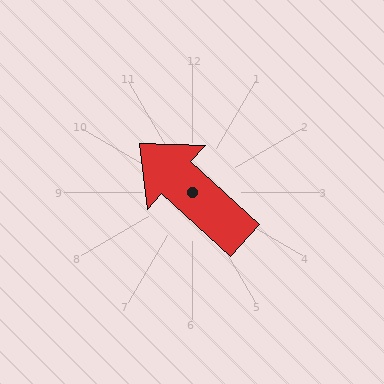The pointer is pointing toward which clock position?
Roughly 10 o'clock.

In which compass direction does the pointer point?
Northwest.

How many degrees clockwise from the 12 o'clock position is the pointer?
Approximately 313 degrees.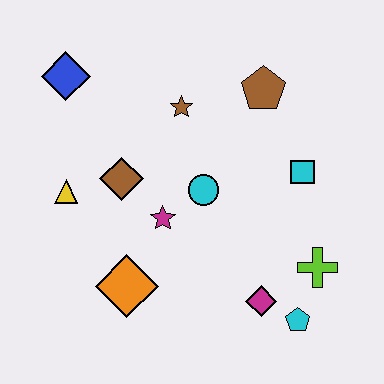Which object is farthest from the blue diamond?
The cyan pentagon is farthest from the blue diamond.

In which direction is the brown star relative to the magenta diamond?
The brown star is above the magenta diamond.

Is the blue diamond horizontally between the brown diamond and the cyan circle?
No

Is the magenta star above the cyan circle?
No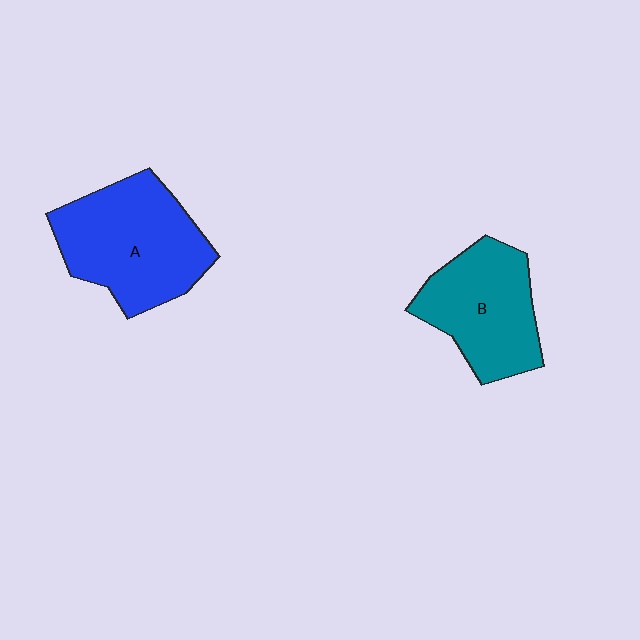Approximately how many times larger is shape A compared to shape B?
Approximately 1.2 times.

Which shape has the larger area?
Shape A (blue).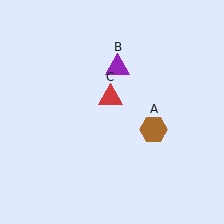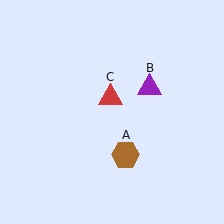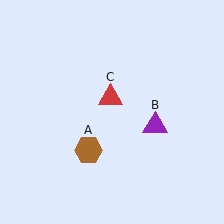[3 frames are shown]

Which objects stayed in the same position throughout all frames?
Red triangle (object C) remained stationary.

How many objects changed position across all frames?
2 objects changed position: brown hexagon (object A), purple triangle (object B).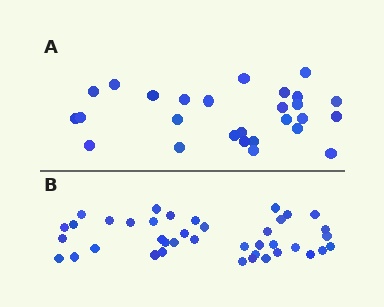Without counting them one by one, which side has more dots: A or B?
Region B (the bottom region) has more dots.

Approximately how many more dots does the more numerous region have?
Region B has approximately 15 more dots than region A.